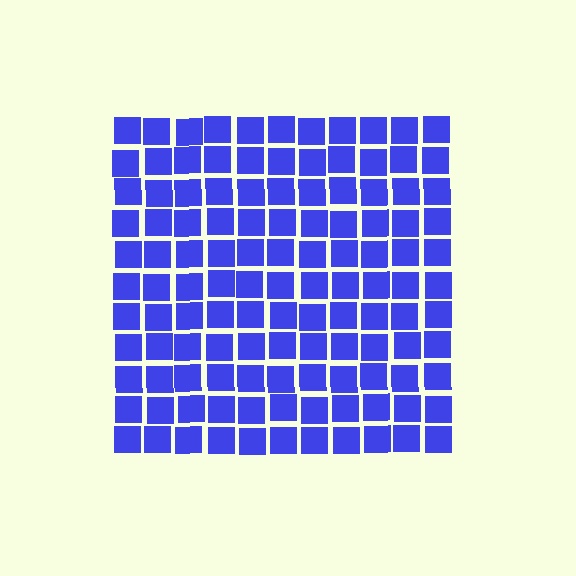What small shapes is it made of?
It is made of small squares.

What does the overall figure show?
The overall figure shows a square.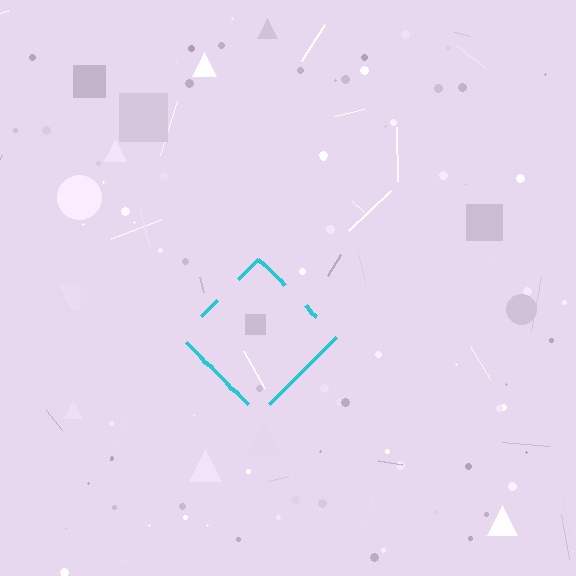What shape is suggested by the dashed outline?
The dashed outline suggests a diamond.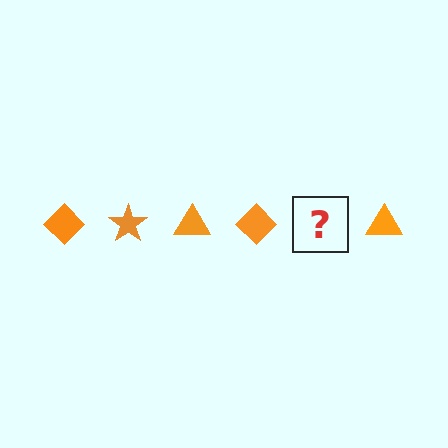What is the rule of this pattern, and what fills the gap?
The rule is that the pattern cycles through diamond, star, triangle shapes in orange. The gap should be filled with an orange star.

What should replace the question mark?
The question mark should be replaced with an orange star.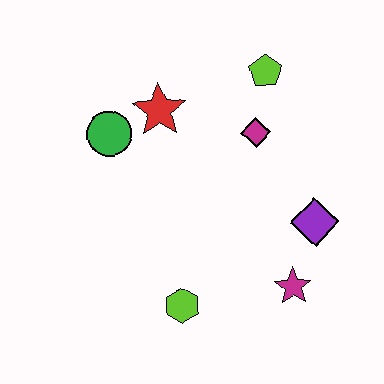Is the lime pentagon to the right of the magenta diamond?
Yes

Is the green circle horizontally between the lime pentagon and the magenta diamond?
No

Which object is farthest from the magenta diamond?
The lime hexagon is farthest from the magenta diamond.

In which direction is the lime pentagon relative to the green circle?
The lime pentagon is to the right of the green circle.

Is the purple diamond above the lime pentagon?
No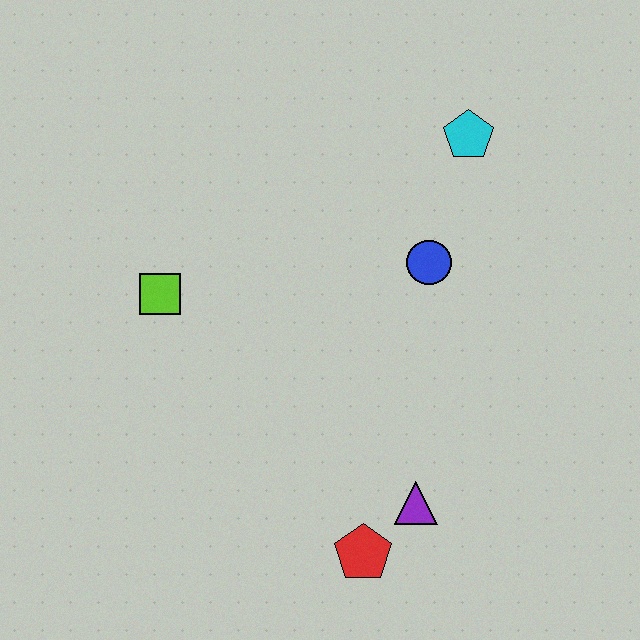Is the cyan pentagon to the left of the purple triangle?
No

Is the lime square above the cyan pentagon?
No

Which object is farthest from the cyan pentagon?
The red pentagon is farthest from the cyan pentagon.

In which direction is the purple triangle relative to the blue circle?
The purple triangle is below the blue circle.